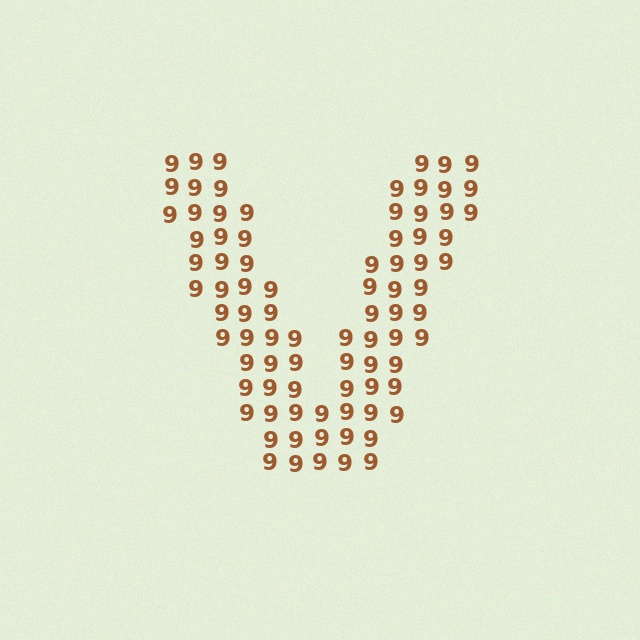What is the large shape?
The large shape is the letter V.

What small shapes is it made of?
It is made of small digit 9's.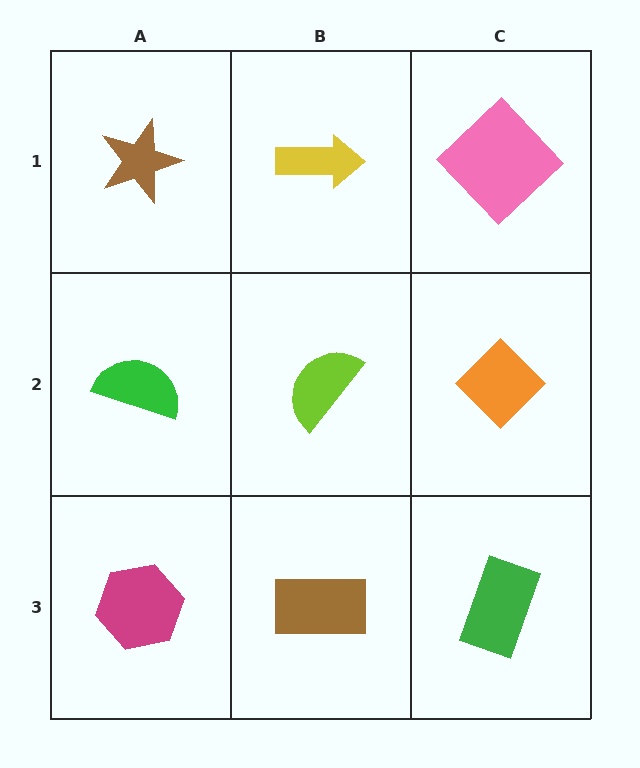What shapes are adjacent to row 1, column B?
A lime semicircle (row 2, column B), a brown star (row 1, column A), a pink diamond (row 1, column C).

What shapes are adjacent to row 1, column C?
An orange diamond (row 2, column C), a yellow arrow (row 1, column B).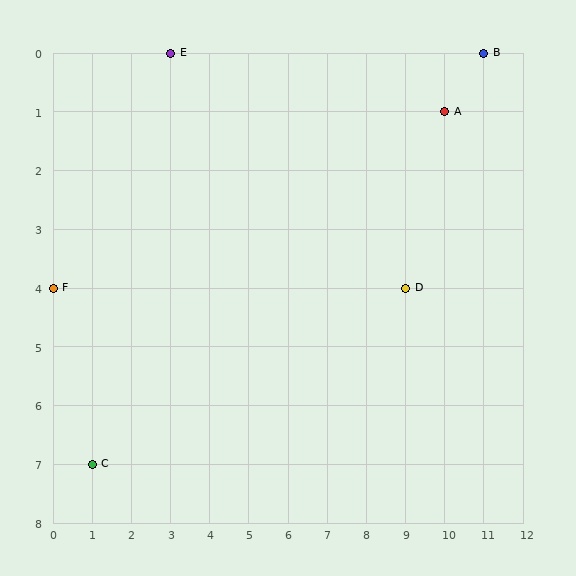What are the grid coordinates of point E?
Point E is at grid coordinates (3, 0).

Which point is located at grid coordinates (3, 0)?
Point E is at (3, 0).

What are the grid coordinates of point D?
Point D is at grid coordinates (9, 4).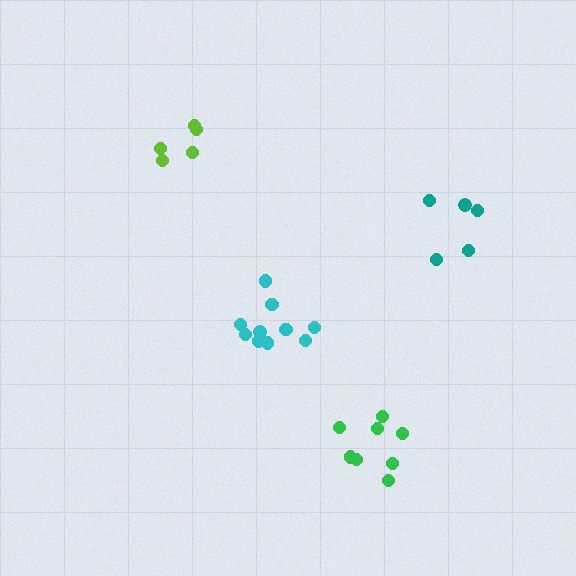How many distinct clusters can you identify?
There are 4 distinct clusters.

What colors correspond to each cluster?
The clusters are colored: teal, lime, green, cyan.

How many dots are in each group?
Group 1: 5 dots, Group 2: 5 dots, Group 3: 8 dots, Group 4: 10 dots (28 total).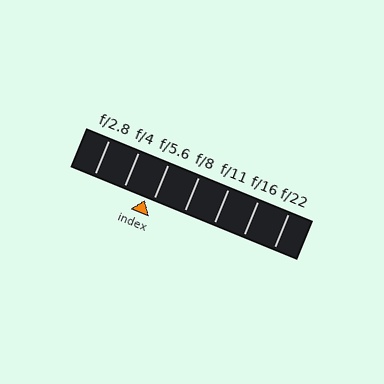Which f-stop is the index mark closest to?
The index mark is closest to f/5.6.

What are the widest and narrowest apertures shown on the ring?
The widest aperture shown is f/2.8 and the narrowest is f/22.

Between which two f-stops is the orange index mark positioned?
The index mark is between f/4 and f/5.6.